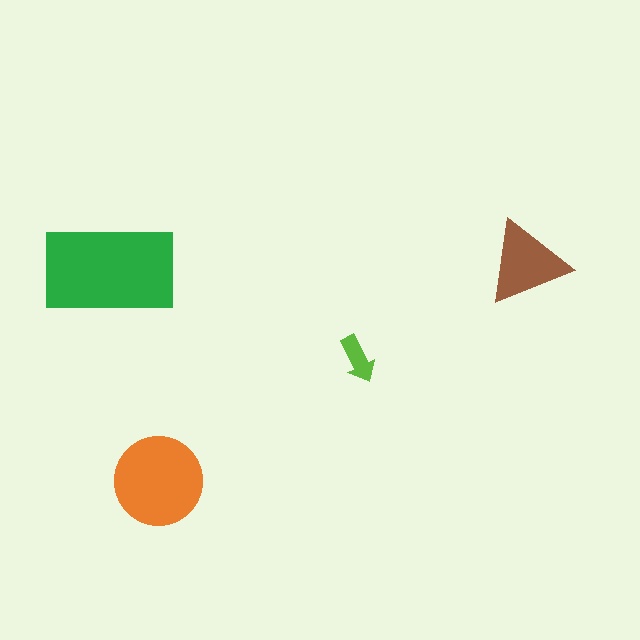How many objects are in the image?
There are 4 objects in the image.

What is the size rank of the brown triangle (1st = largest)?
3rd.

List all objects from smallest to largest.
The lime arrow, the brown triangle, the orange circle, the green rectangle.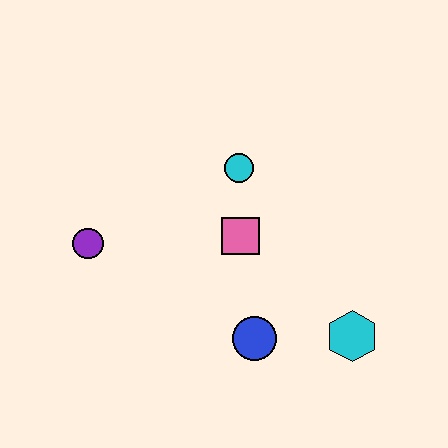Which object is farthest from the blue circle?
The purple circle is farthest from the blue circle.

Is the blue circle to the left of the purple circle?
No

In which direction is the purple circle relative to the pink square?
The purple circle is to the left of the pink square.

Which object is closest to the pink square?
The cyan circle is closest to the pink square.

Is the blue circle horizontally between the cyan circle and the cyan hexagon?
Yes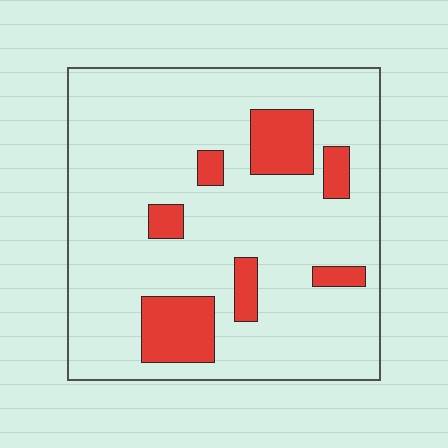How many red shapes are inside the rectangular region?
7.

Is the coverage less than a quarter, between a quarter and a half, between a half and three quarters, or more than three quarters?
Less than a quarter.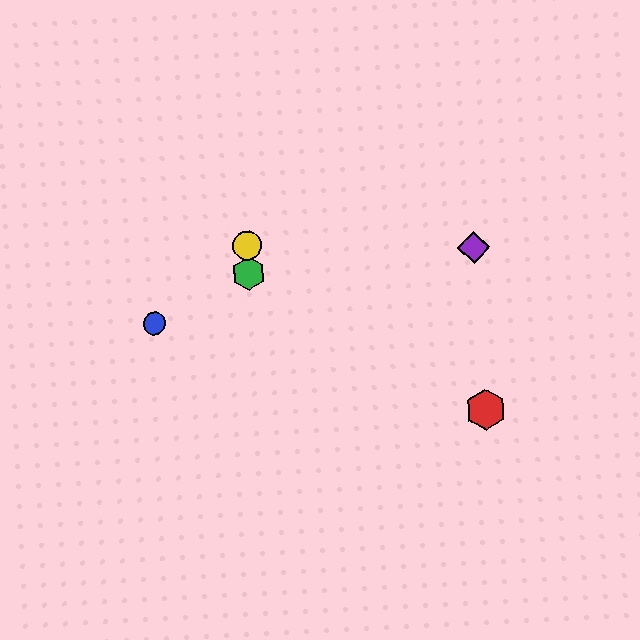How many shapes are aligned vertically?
2 shapes (the green hexagon, the yellow circle) are aligned vertically.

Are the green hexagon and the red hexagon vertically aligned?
No, the green hexagon is at x≈249 and the red hexagon is at x≈486.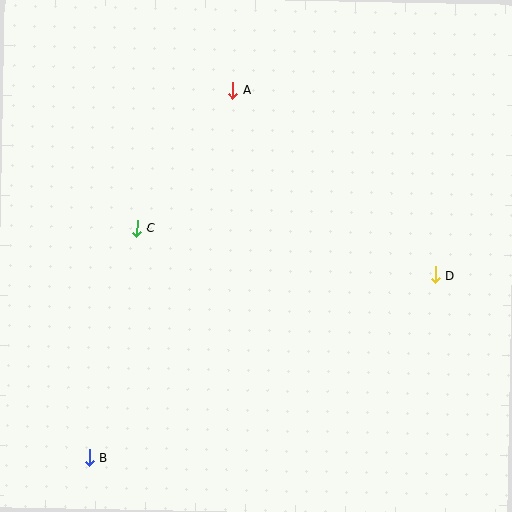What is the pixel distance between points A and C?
The distance between A and C is 168 pixels.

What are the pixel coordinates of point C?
Point C is at (137, 228).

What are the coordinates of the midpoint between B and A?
The midpoint between B and A is at (161, 274).